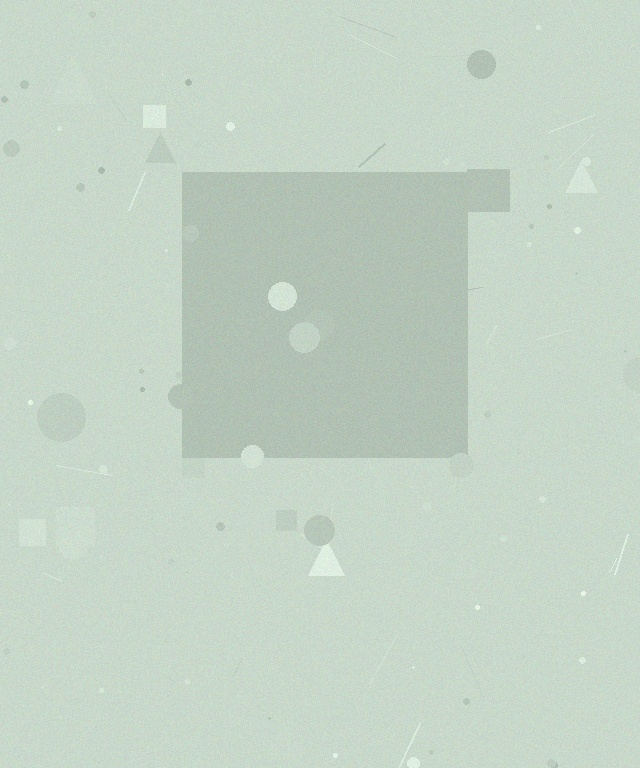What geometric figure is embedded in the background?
A square is embedded in the background.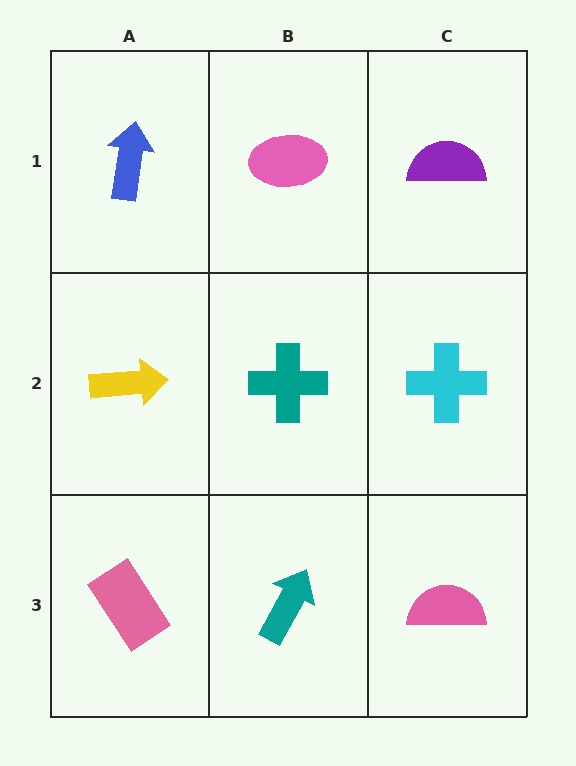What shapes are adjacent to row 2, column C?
A purple semicircle (row 1, column C), a pink semicircle (row 3, column C), a teal cross (row 2, column B).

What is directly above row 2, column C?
A purple semicircle.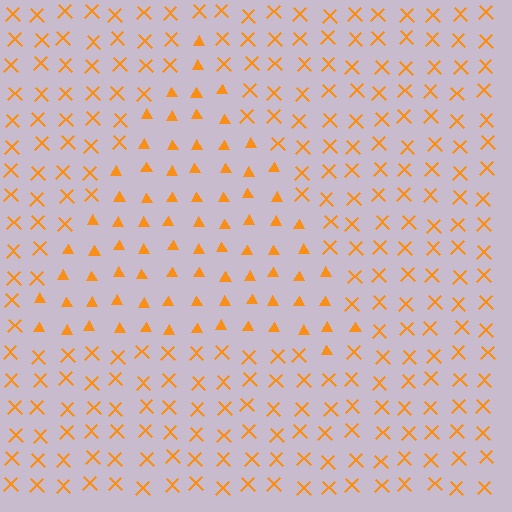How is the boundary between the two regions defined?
The boundary is defined by a change in element shape: triangles inside vs. X marks outside. All elements share the same color and spacing.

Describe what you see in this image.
The image is filled with small orange elements arranged in a uniform grid. A triangle-shaped region contains triangles, while the surrounding area contains X marks. The boundary is defined purely by the change in element shape.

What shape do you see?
I see a triangle.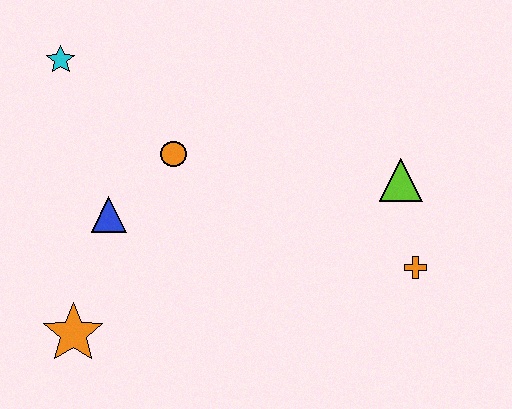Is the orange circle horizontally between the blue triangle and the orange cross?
Yes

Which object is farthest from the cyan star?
The orange cross is farthest from the cyan star.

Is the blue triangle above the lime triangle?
No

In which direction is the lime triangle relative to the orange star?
The lime triangle is to the right of the orange star.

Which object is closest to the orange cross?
The lime triangle is closest to the orange cross.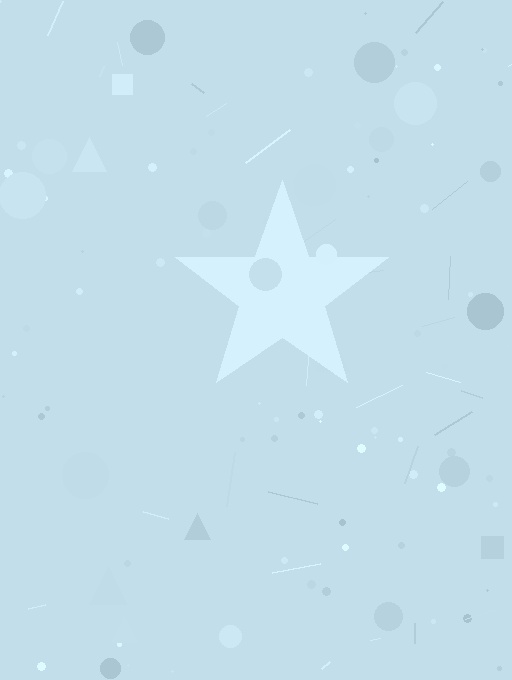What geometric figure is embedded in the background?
A star is embedded in the background.